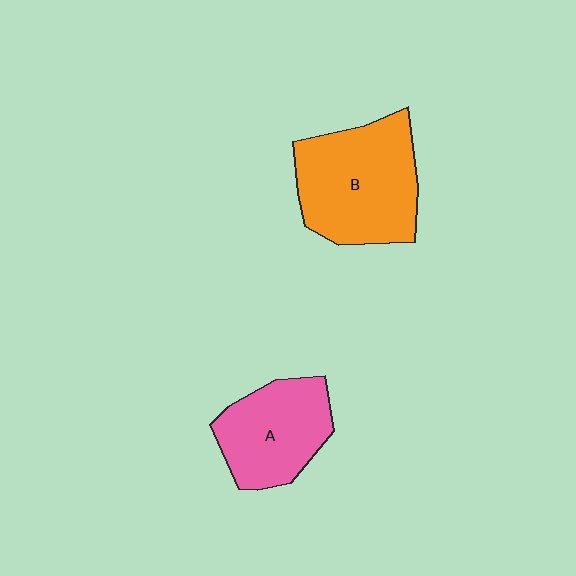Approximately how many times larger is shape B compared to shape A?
Approximately 1.3 times.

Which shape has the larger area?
Shape B (orange).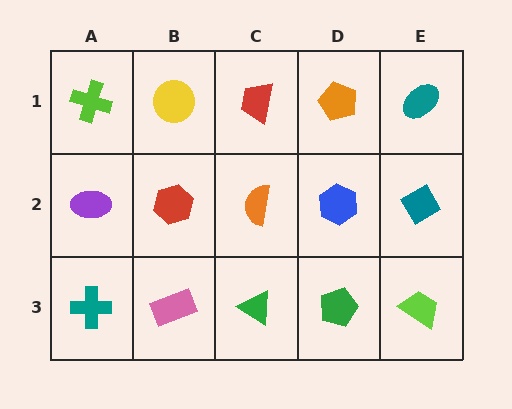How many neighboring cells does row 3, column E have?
2.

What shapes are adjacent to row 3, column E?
A teal diamond (row 2, column E), a green pentagon (row 3, column D).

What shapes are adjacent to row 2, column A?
A lime cross (row 1, column A), a teal cross (row 3, column A), a red hexagon (row 2, column B).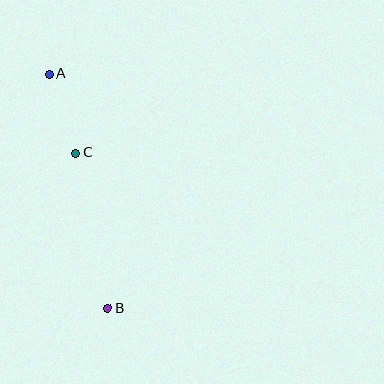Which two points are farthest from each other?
Points A and B are farthest from each other.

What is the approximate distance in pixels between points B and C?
The distance between B and C is approximately 158 pixels.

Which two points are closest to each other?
Points A and C are closest to each other.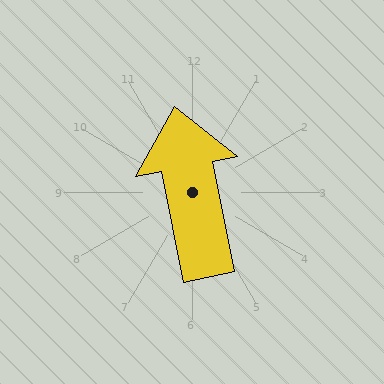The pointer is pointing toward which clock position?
Roughly 12 o'clock.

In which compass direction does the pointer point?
North.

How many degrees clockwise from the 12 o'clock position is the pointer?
Approximately 348 degrees.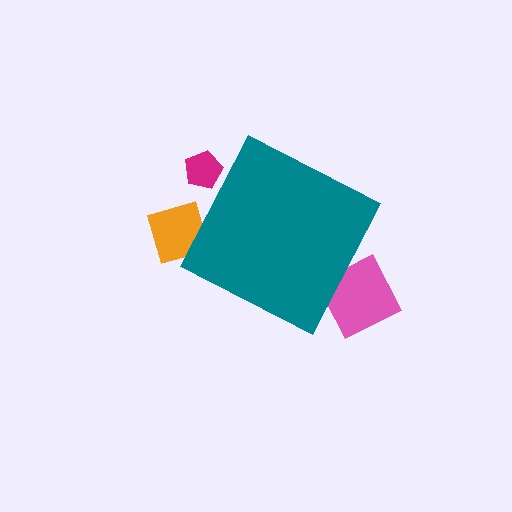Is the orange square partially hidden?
Yes, the orange square is partially hidden behind the teal diamond.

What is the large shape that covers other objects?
A teal diamond.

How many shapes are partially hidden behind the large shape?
3 shapes are partially hidden.